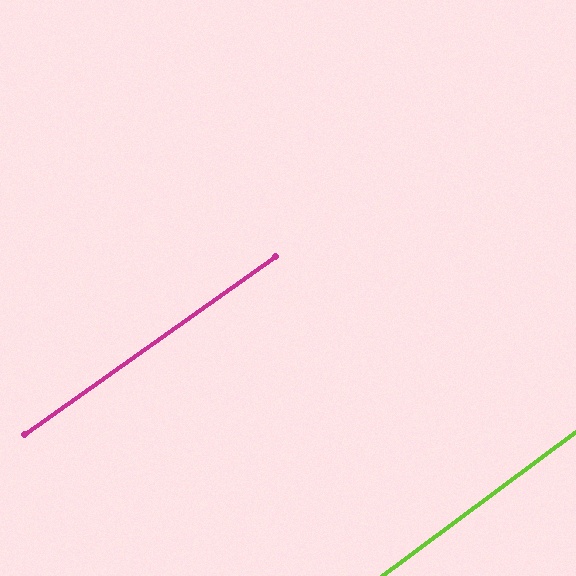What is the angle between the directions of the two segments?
Approximately 1 degree.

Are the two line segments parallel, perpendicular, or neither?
Parallel — their directions differ by only 1.3°.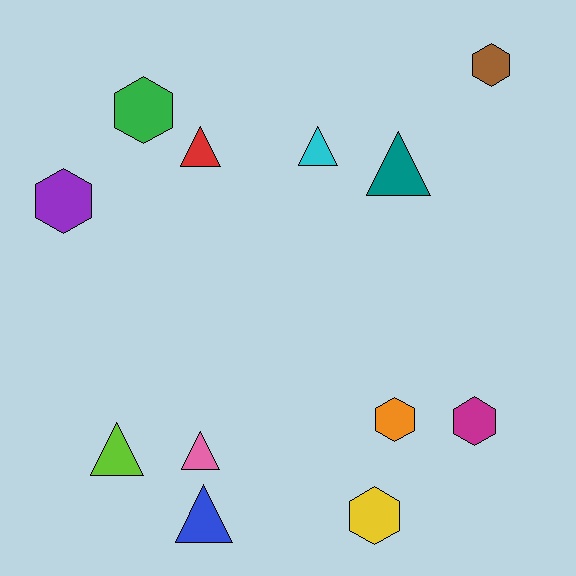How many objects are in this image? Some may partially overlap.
There are 12 objects.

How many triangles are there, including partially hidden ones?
There are 6 triangles.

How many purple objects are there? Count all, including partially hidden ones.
There is 1 purple object.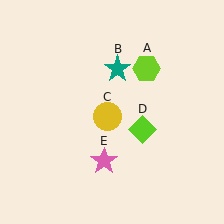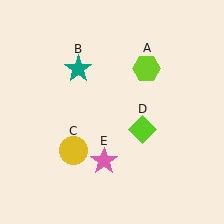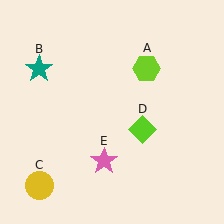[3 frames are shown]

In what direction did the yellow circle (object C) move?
The yellow circle (object C) moved down and to the left.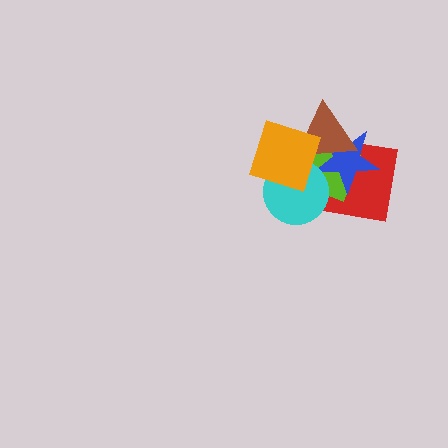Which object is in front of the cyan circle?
The orange square is in front of the cyan circle.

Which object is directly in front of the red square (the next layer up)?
The lime rectangle is directly in front of the red square.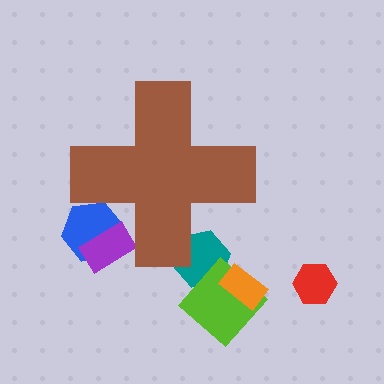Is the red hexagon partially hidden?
No, the red hexagon is fully visible.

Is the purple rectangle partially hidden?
Yes, the purple rectangle is partially hidden behind the brown cross.